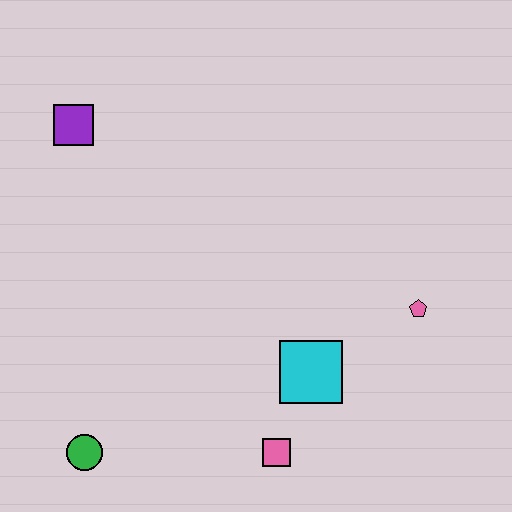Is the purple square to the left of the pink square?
Yes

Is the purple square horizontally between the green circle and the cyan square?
No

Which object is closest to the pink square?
The cyan square is closest to the pink square.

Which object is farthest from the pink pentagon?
The purple square is farthest from the pink pentagon.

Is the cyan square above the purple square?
No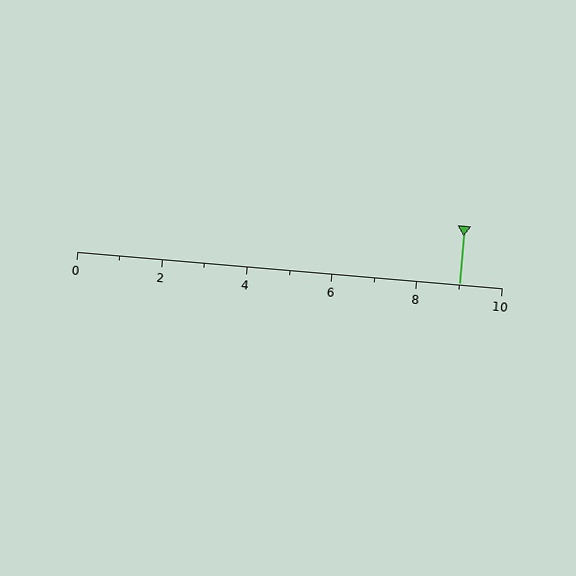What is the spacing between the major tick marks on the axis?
The major ticks are spaced 2 apart.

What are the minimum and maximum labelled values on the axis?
The axis runs from 0 to 10.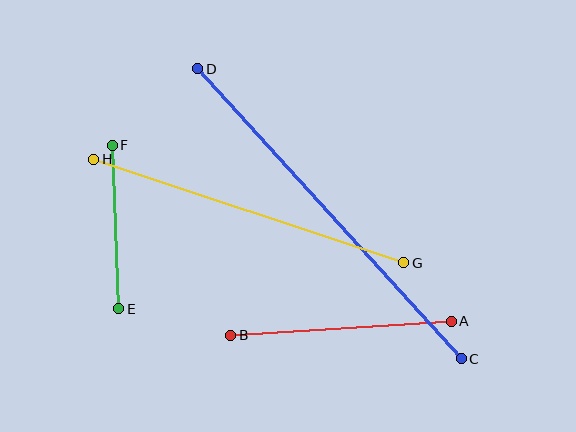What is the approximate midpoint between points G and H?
The midpoint is at approximately (249, 211) pixels.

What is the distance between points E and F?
The distance is approximately 163 pixels.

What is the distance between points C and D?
The distance is approximately 392 pixels.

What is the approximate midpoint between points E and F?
The midpoint is at approximately (116, 227) pixels.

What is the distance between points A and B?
The distance is approximately 221 pixels.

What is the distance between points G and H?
The distance is approximately 327 pixels.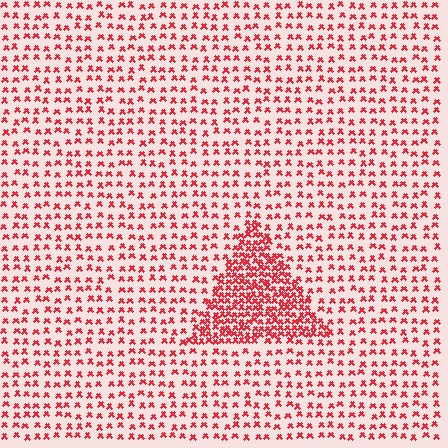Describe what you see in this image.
The image contains small red elements arranged at two different densities. A triangle-shaped region is visible where the elements are more densely packed than the surrounding area.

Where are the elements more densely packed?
The elements are more densely packed inside the triangle boundary.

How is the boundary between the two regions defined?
The boundary is defined by a change in element density (approximately 2.5x ratio). All elements are the same color, size, and shape.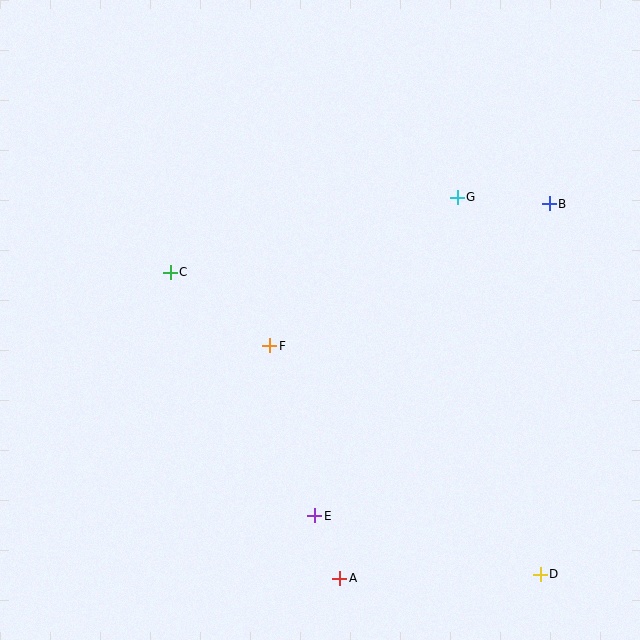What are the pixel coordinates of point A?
Point A is at (340, 578).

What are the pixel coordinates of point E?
Point E is at (315, 516).